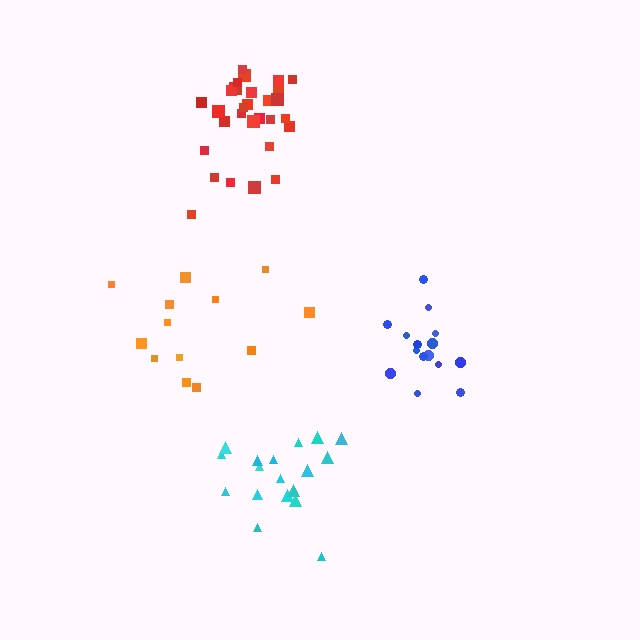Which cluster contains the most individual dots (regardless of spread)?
Red (29).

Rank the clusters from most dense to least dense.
blue, red, cyan, orange.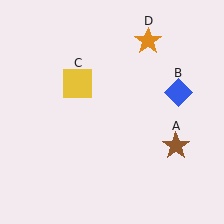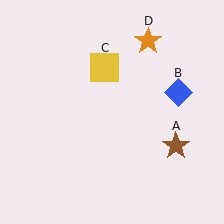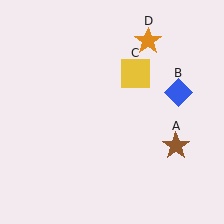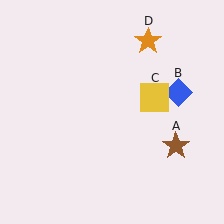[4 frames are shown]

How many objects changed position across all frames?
1 object changed position: yellow square (object C).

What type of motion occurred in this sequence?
The yellow square (object C) rotated clockwise around the center of the scene.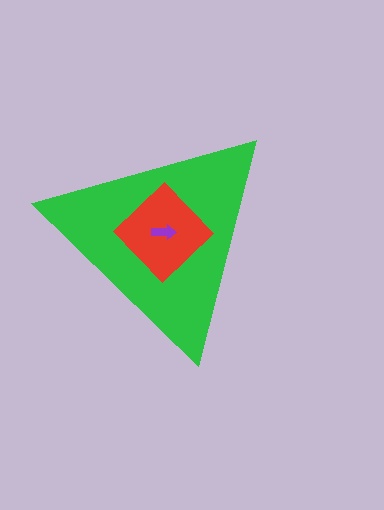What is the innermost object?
The purple arrow.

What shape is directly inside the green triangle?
The red diamond.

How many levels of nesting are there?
3.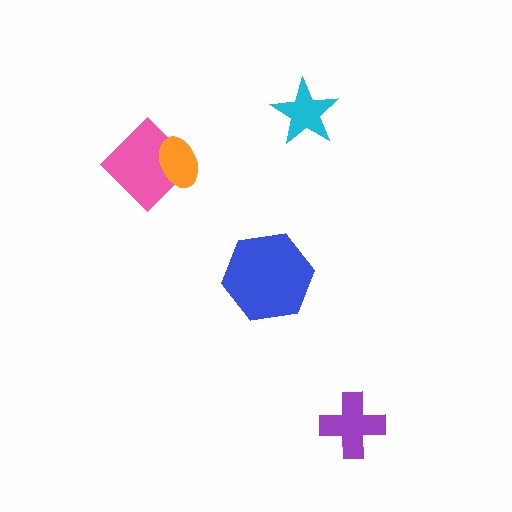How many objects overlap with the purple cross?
0 objects overlap with the purple cross.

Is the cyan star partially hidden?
No, no other shape covers it.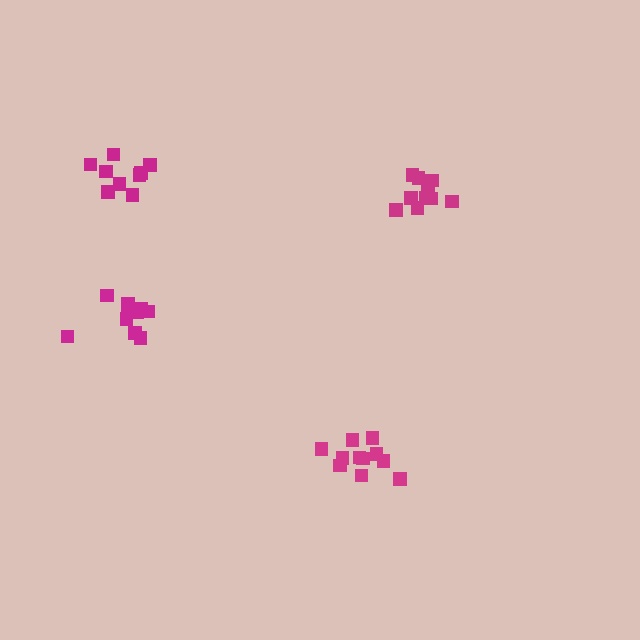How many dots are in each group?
Group 1: 9 dots, Group 2: 11 dots, Group 3: 10 dots, Group 4: 10 dots (40 total).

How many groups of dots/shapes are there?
There are 4 groups.